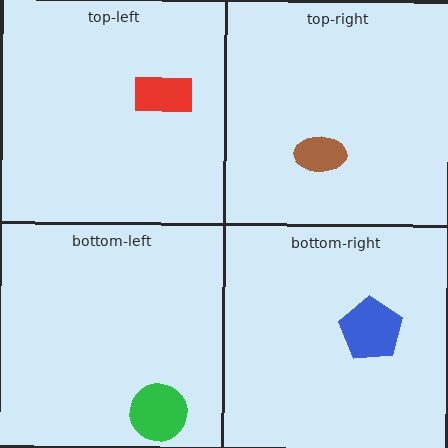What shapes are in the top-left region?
The red rectangle.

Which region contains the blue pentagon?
The bottom-right region.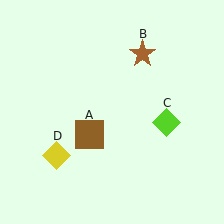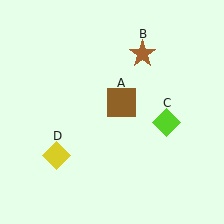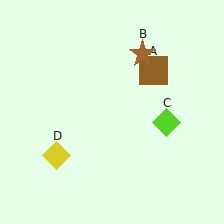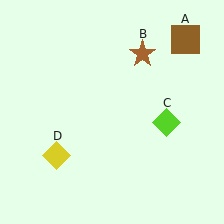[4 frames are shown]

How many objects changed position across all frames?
1 object changed position: brown square (object A).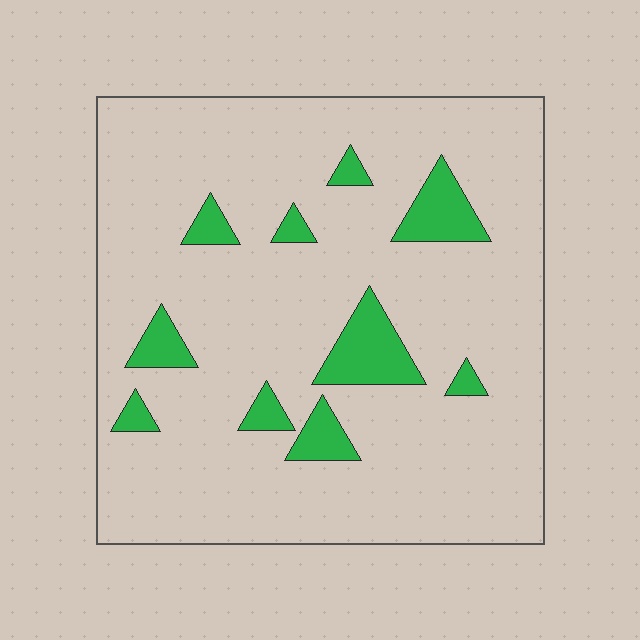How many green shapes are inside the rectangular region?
10.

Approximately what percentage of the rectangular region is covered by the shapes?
Approximately 10%.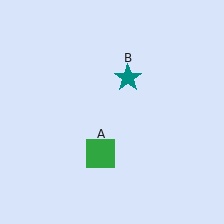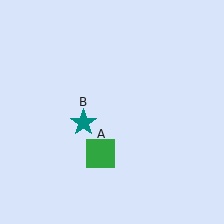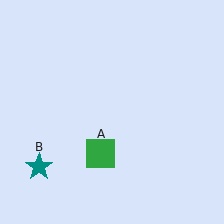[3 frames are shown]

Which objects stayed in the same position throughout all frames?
Green square (object A) remained stationary.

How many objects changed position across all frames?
1 object changed position: teal star (object B).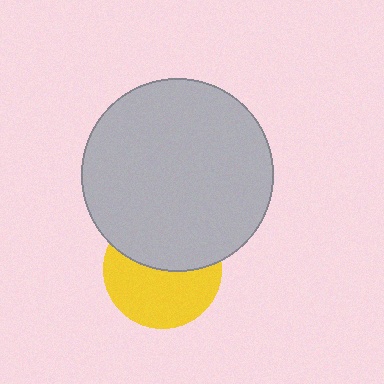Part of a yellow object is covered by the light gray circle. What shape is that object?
It is a circle.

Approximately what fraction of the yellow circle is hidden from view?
Roughly 45% of the yellow circle is hidden behind the light gray circle.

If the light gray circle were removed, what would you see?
You would see the complete yellow circle.